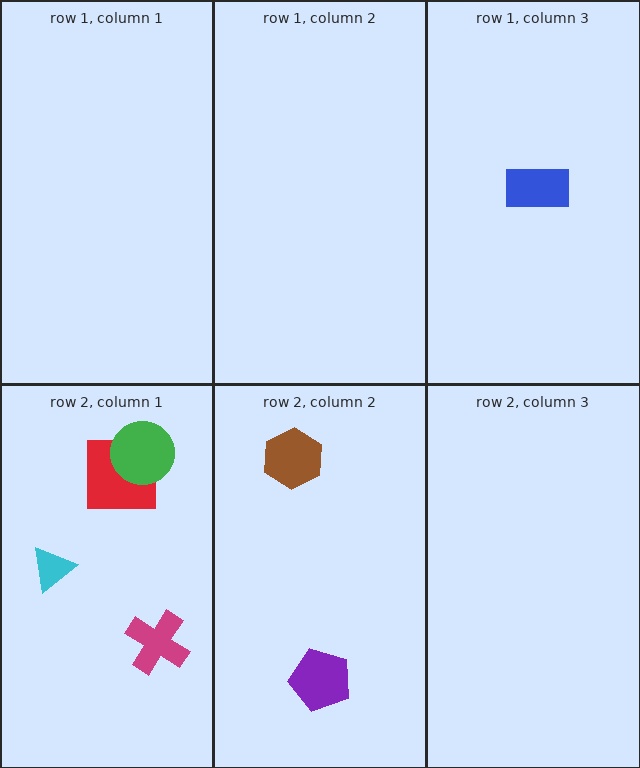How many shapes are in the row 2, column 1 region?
4.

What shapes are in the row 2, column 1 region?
The magenta cross, the red square, the green circle, the cyan triangle.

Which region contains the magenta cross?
The row 2, column 1 region.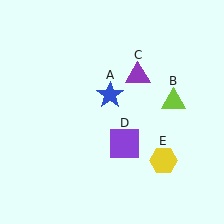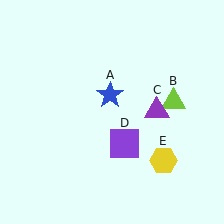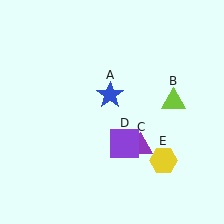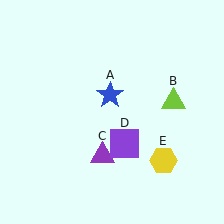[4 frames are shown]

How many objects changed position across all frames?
1 object changed position: purple triangle (object C).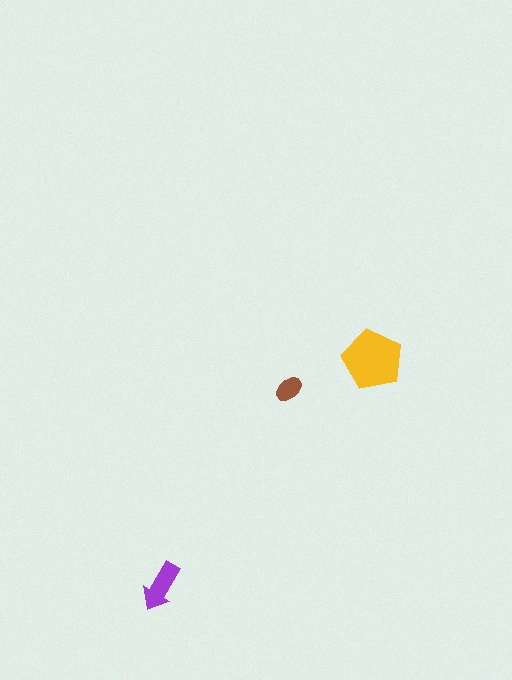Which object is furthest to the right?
The yellow pentagon is rightmost.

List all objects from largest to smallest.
The yellow pentagon, the purple arrow, the brown ellipse.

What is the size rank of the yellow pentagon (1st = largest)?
1st.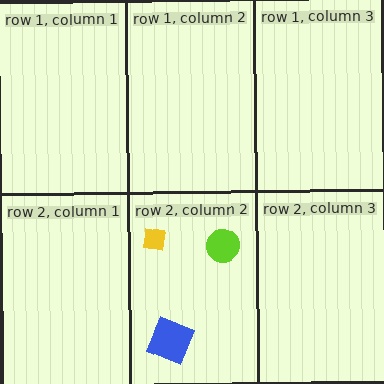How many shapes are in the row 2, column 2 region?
3.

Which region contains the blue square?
The row 2, column 2 region.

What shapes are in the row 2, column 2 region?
The lime circle, the blue square, the yellow square.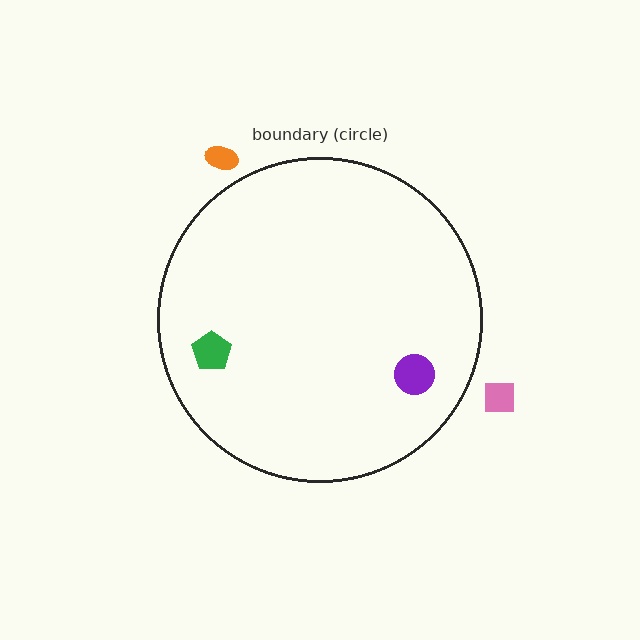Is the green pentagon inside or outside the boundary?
Inside.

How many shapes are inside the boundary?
2 inside, 2 outside.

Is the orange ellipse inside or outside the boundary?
Outside.